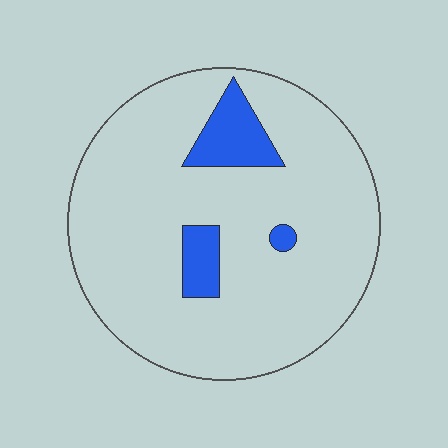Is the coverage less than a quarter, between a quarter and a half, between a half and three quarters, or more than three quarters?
Less than a quarter.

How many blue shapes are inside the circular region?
3.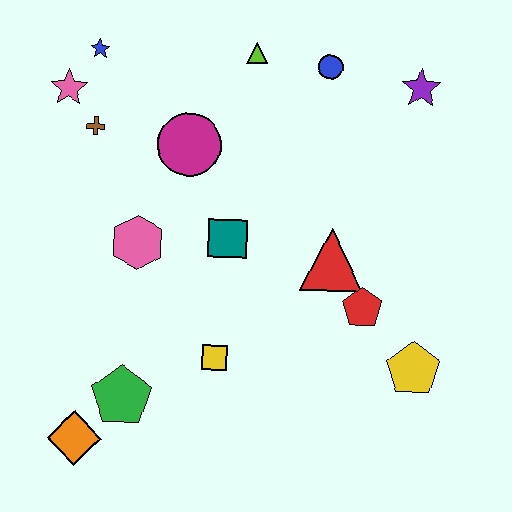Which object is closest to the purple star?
The blue circle is closest to the purple star.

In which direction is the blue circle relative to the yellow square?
The blue circle is above the yellow square.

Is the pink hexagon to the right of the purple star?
No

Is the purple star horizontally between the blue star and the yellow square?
No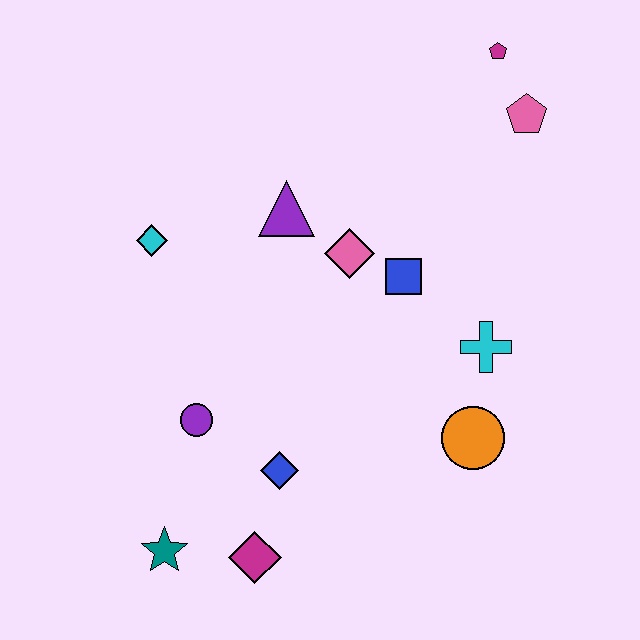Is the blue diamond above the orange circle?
No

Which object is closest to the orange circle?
The cyan cross is closest to the orange circle.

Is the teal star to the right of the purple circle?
No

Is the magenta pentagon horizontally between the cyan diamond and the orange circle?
No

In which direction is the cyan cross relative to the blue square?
The cyan cross is to the right of the blue square.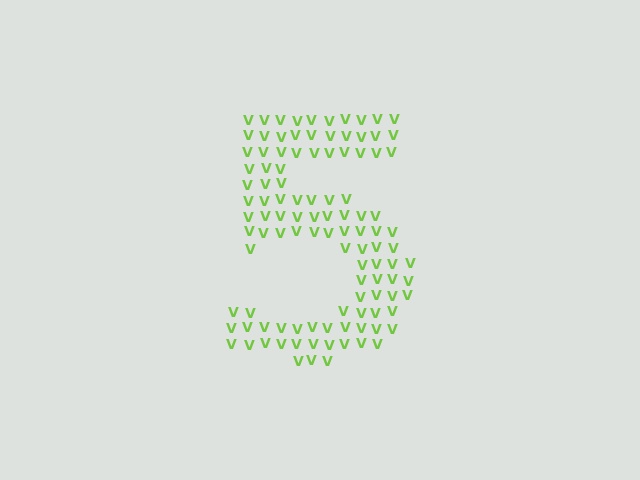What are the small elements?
The small elements are letter V's.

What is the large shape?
The large shape is the digit 5.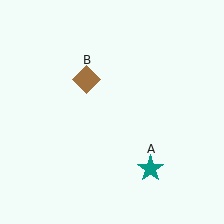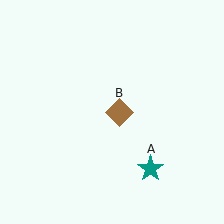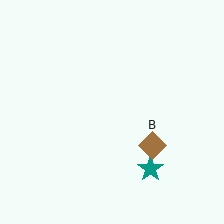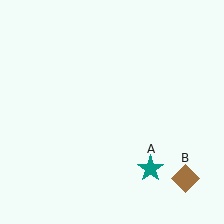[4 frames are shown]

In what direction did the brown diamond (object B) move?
The brown diamond (object B) moved down and to the right.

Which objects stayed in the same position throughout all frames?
Teal star (object A) remained stationary.